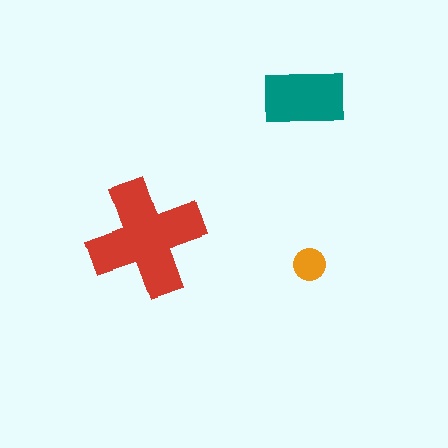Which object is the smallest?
The orange circle.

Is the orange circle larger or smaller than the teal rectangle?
Smaller.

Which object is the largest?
The red cross.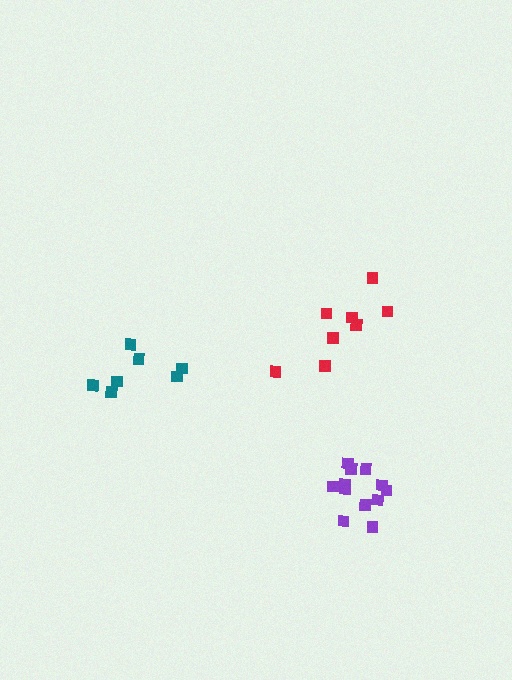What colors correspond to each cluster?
The clusters are colored: red, teal, purple.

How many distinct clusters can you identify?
There are 3 distinct clusters.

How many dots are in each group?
Group 1: 8 dots, Group 2: 7 dots, Group 3: 12 dots (27 total).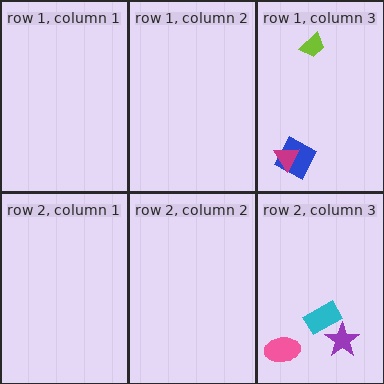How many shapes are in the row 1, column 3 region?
3.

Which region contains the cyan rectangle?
The row 2, column 3 region.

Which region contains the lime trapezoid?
The row 1, column 3 region.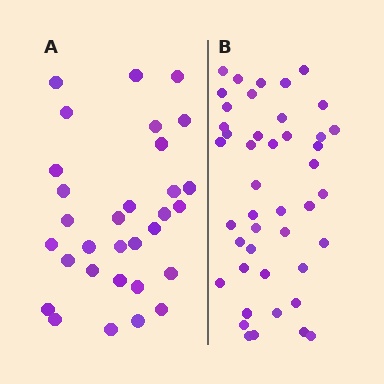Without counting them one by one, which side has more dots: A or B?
Region B (the right region) has more dots.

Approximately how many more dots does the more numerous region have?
Region B has approximately 15 more dots than region A.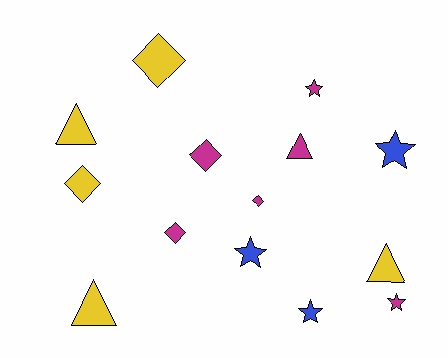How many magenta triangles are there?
There is 1 magenta triangle.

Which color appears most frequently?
Magenta, with 6 objects.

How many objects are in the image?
There are 14 objects.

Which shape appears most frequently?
Star, with 5 objects.